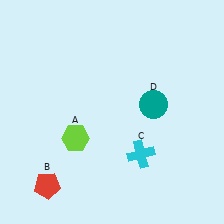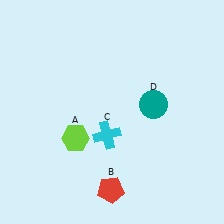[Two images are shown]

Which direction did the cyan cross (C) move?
The cyan cross (C) moved left.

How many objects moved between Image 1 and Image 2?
2 objects moved between the two images.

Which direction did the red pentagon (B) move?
The red pentagon (B) moved right.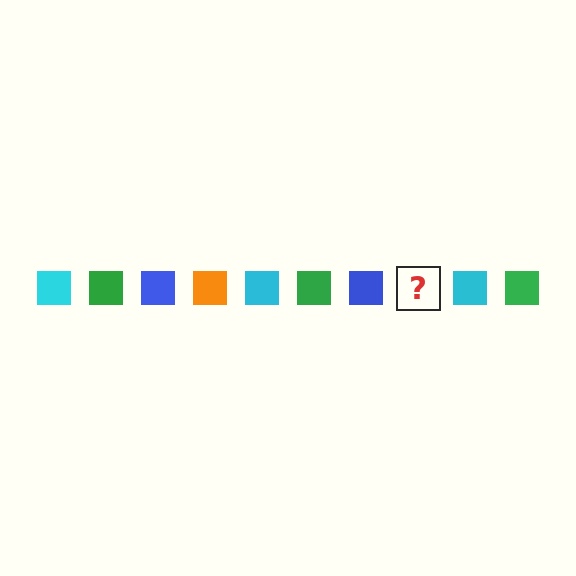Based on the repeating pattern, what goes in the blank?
The blank should be an orange square.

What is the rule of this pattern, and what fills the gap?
The rule is that the pattern cycles through cyan, green, blue, orange squares. The gap should be filled with an orange square.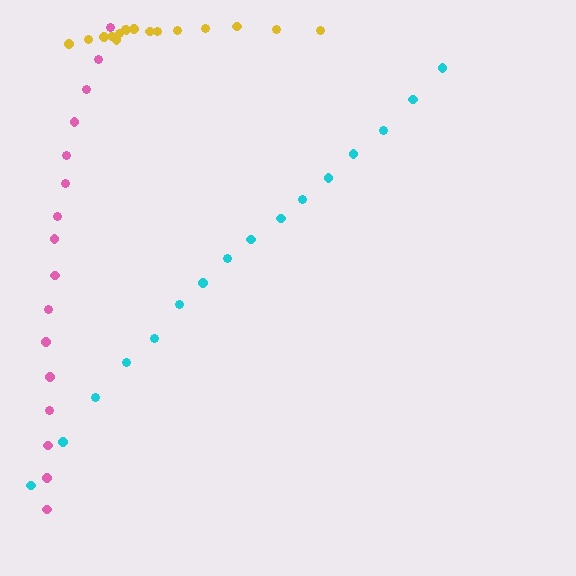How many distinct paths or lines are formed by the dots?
There are 3 distinct paths.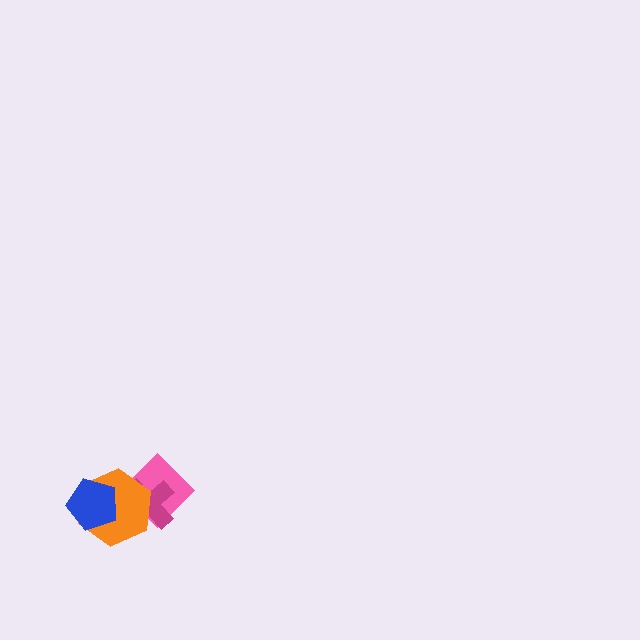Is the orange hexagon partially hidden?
Yes, it is partially covered by another shape.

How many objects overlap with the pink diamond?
2 objects overlap with the pink diamond.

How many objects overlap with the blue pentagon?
1 object overlaps with the blue pentagon.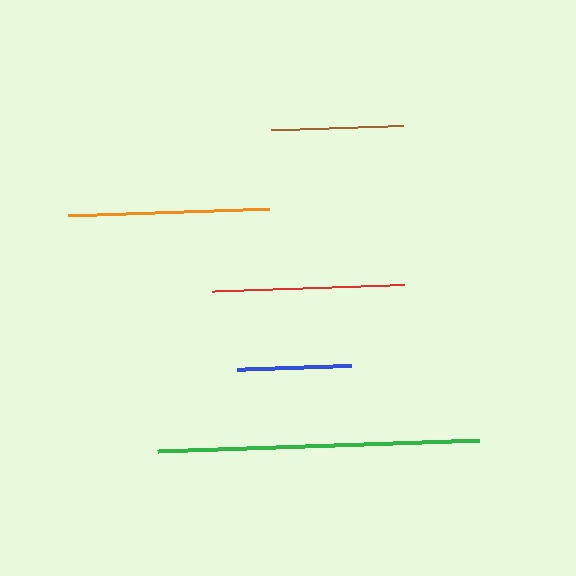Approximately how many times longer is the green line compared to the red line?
The green line is approximately 1.7 times the length of the red line.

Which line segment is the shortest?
The blue line is the shortest at approximately 114 pixels.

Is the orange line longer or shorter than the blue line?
The orange line is longer than the blue line.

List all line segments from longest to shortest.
From longest to shortest: green, orange, red, brown, blue.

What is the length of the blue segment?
The blue segment is approximately 114 pixels long.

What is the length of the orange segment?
The orange segment is approximately 200 pixels long.